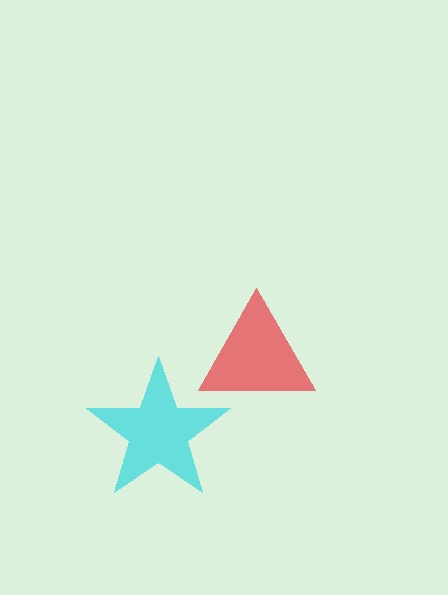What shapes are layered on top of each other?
The layered shapes are: a cyan star, a red triangle.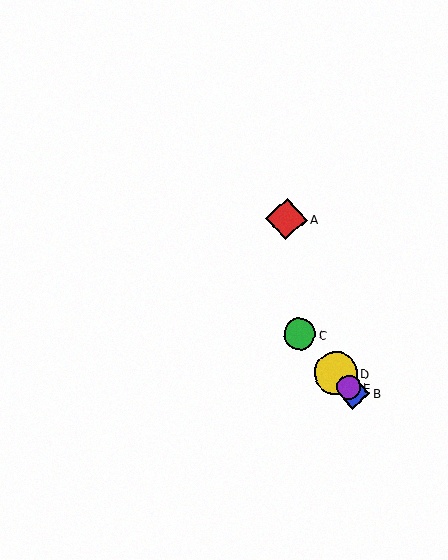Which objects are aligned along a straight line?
Objects B, C, D, E are aligned along a straight line.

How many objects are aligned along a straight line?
4 objects (B, C, D, E) are aligned along a straight line.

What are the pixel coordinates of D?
Object D is at (336, 373).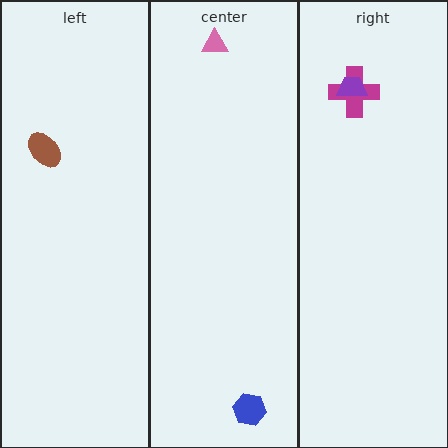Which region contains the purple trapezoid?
The right region.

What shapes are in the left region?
The brown ellipse.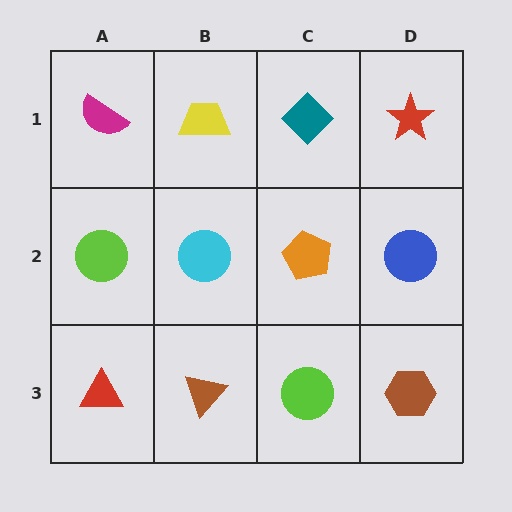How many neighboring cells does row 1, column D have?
2.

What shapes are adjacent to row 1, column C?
An orange pentagon (row 2, column C), a yellow trapezoid (row 1, column B), a red star (row 1, column D).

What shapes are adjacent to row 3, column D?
A blue circle (row 2, column D), a lime circle (row 3, column C).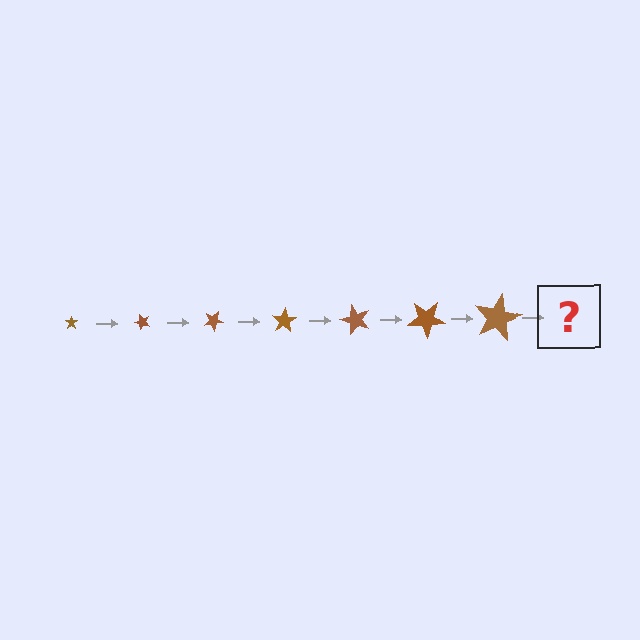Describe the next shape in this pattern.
It should be a star, larger than the previous one and rotated 350 degrees from the start.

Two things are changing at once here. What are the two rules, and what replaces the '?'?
The two rules are that the star grows larger each step and it rotates 50 degrees each step. The '?' should be a star, larger than the previous one and rotated 350 degrees from the start.